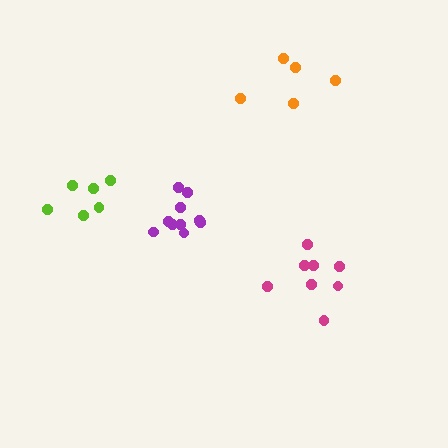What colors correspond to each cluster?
The clusters are colored: orange, magenta, purple, lime.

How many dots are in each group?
Group 1: 5 dots, Group 2: 8 dots, Group 3: 10 dots, Group 4: 6 dots (29 total).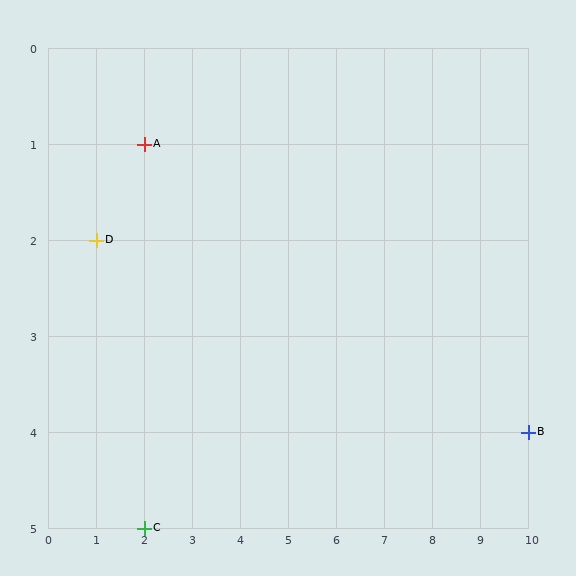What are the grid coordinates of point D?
Point D is at grid coordinates (1, 2).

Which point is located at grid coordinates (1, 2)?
Point D is at (1, 2).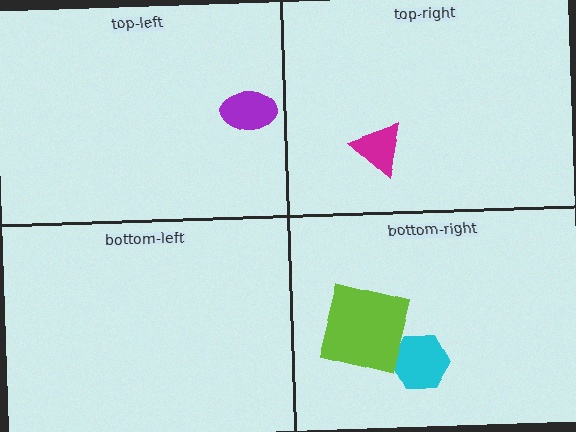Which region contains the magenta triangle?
The top-right region.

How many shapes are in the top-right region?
1.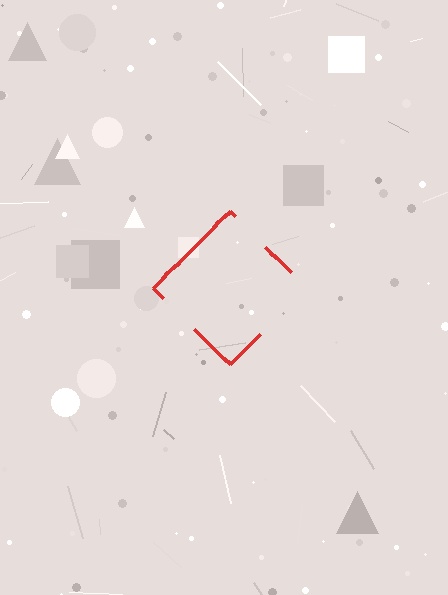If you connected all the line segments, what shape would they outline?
They would outline a diamond.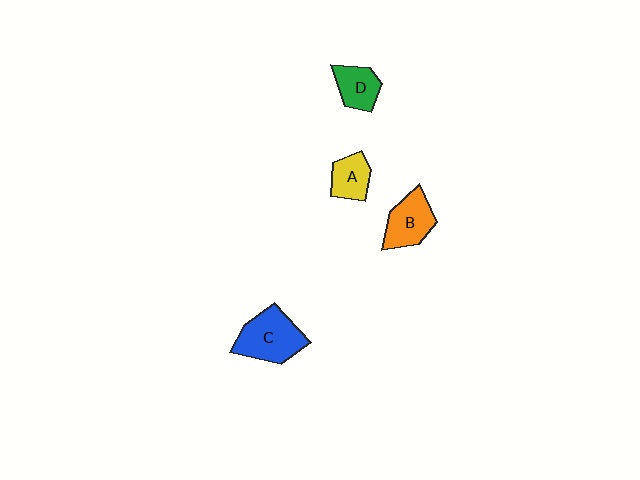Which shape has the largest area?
Shape C (blue).